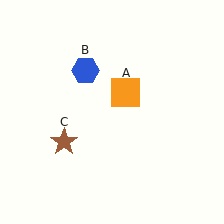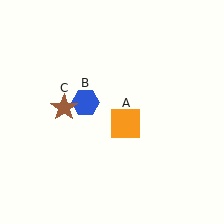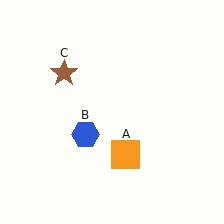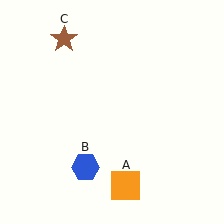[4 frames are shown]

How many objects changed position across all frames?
3 objects changed position: orange square (object A), blue hexagon (object B), brown star (object C).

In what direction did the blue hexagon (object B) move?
The blue hexagon (object B) moved down.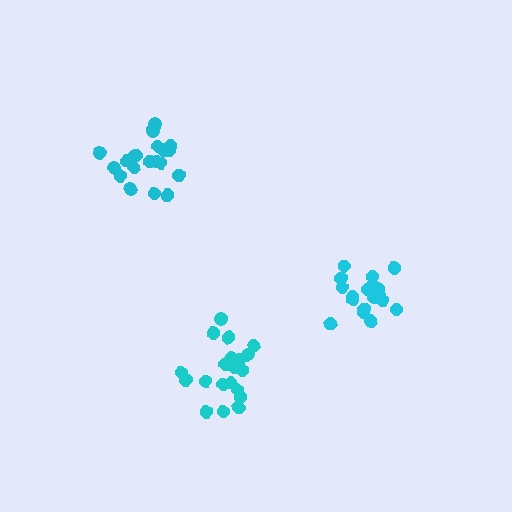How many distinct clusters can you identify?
There are 3 distinct clusters.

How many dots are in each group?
Group 1: 20 dots, Group 2: 18 dots, Group 3: 20 dots (58 total).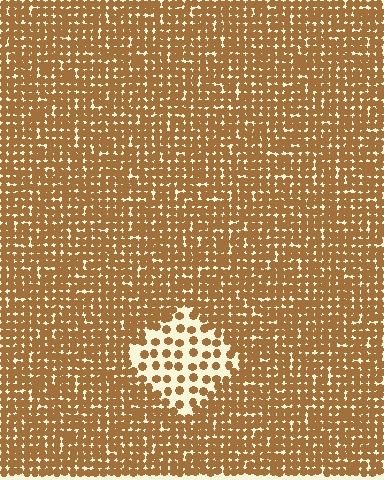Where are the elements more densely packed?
The elements are more densely packed outside the diamond boundary.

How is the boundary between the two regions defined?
The boundary is defined by a change in element density (approximately 2.6x ratio). All elements are the same color, size, and shape.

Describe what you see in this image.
The image contains small brown elements arranged at two different densities. A diamond-shaped region is visible where the elements are less densely packed than the surrounding area.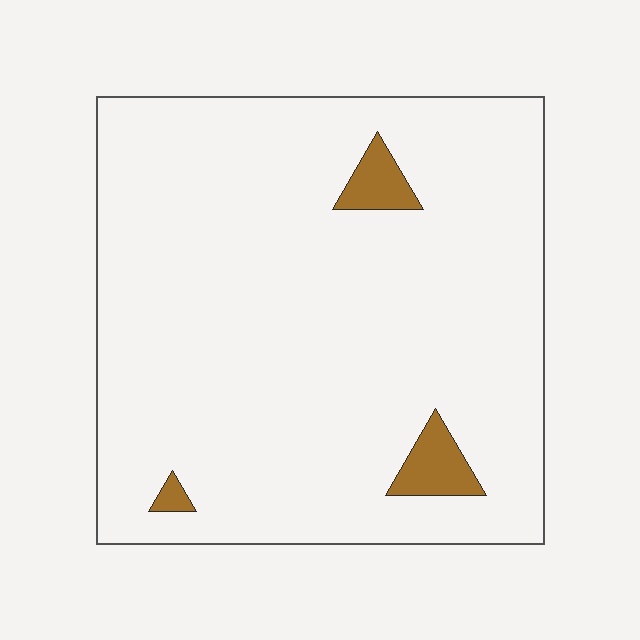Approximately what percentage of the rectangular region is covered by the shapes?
Approximately 5%.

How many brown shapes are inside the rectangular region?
3.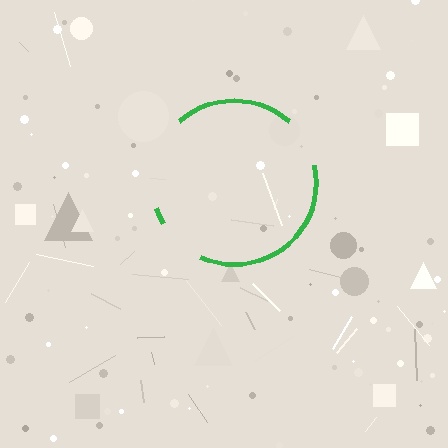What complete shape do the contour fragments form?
The contour fragments form a circle.